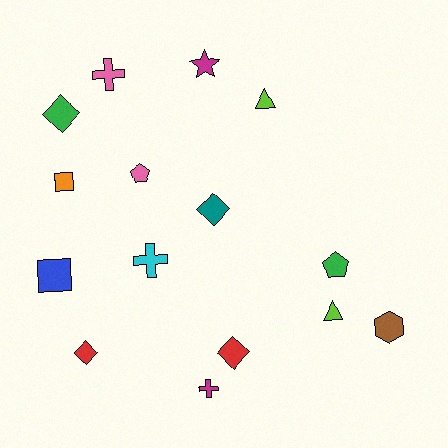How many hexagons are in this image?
There is 1 hexagon.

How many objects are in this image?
There are 15 objects.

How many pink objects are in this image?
There are 2 pink objects.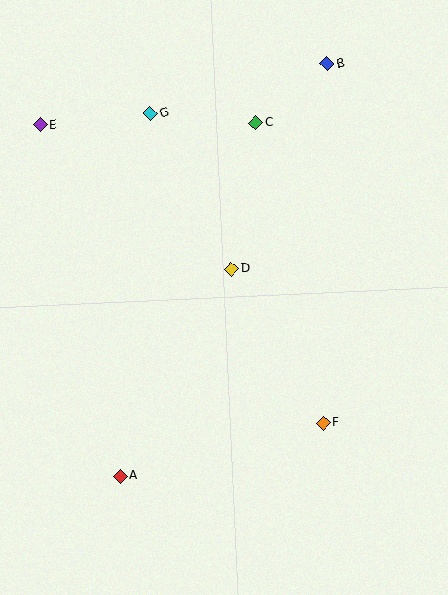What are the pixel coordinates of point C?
Point C is at (256, 123).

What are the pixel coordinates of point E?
Point E is at (40, 125).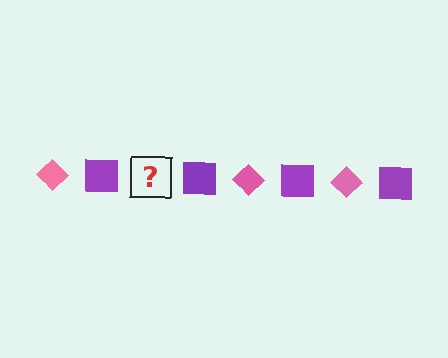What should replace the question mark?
The question mark should be replaced with a pink diamond.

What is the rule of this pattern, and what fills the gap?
The rule is that the pattern alternates between pink diamond and purple square. The gap should be filled with a pink diamond.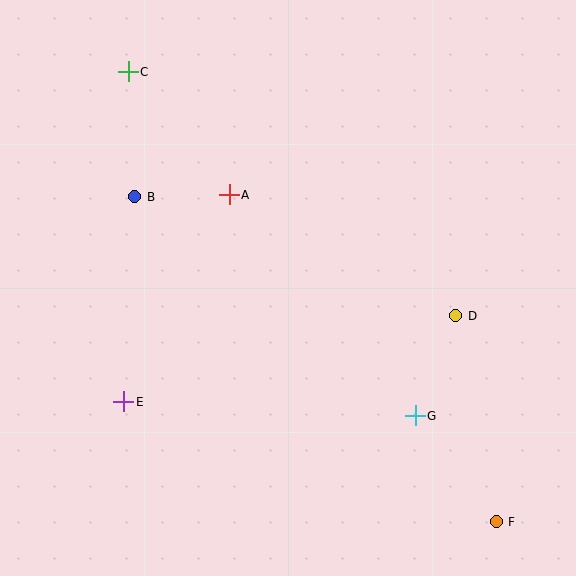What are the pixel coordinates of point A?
Point A is at (229, 195).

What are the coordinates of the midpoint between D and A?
The midpoint between D and A is at (342, 255).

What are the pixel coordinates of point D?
Point D is at (456, 316).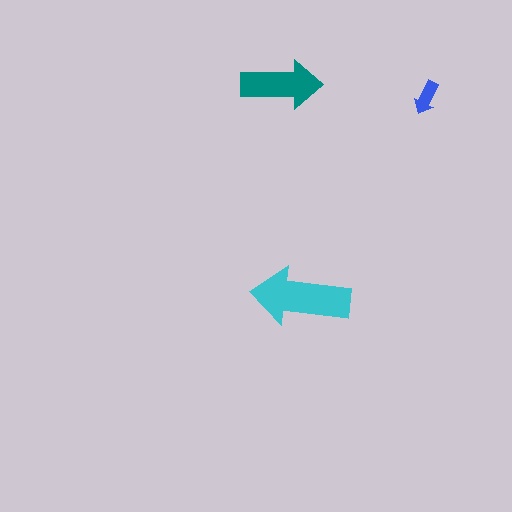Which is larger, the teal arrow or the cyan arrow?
The cyan one.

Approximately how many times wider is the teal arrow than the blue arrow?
About 2.5 times wider.